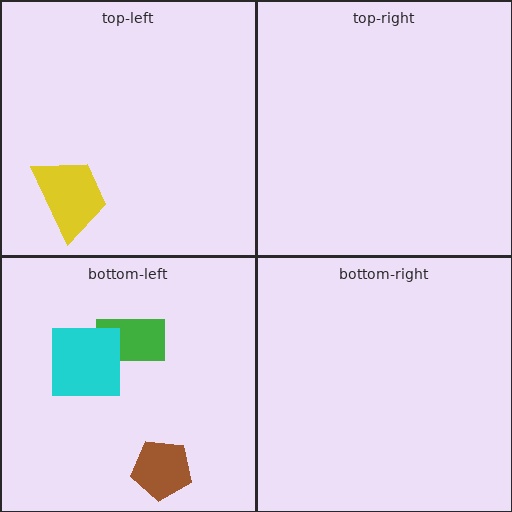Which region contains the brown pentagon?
The bottom-left region.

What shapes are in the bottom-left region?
The green rectangle, the cyan square, the brown pentagon.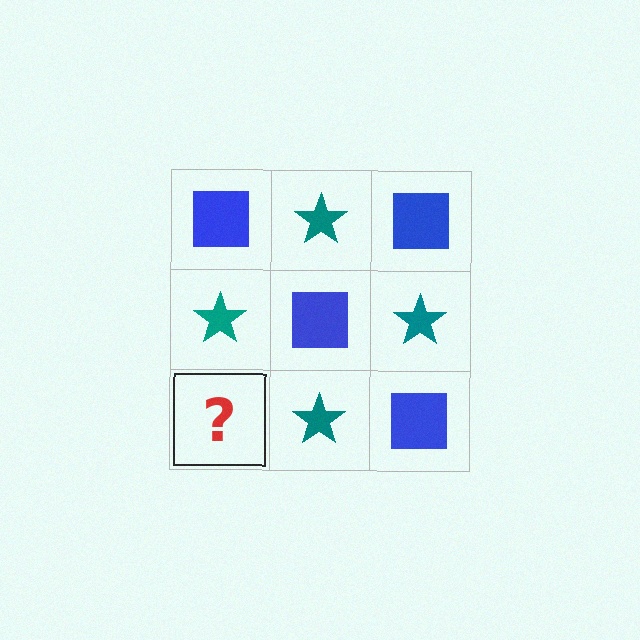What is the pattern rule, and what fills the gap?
The rule is that it alternates blue square and teal star in a checkerboard pattern. The gap should be filled with a blue square.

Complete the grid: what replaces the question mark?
The question mark should be replaced with a blue square.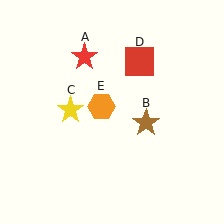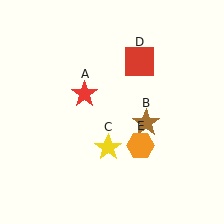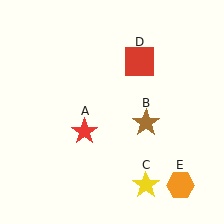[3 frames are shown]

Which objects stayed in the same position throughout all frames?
Brown star (object B) and red square (object D) remained stationary.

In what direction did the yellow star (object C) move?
The yellow star (object C) moved down and to the right.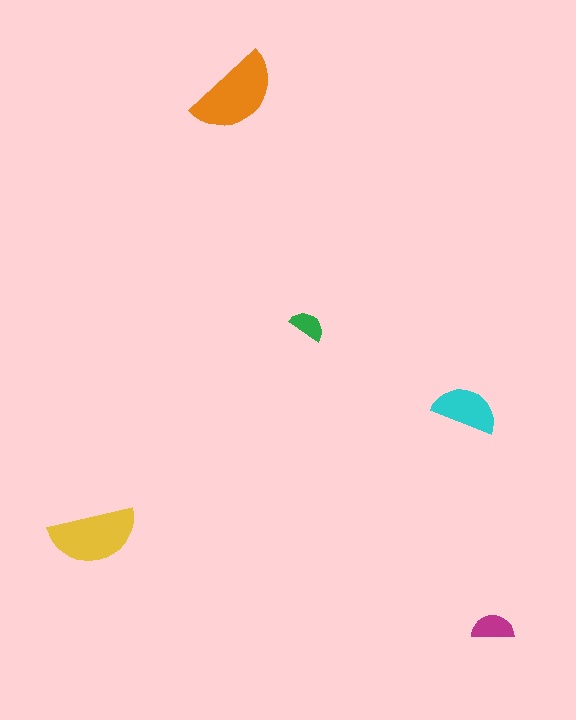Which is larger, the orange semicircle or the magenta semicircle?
The orange one.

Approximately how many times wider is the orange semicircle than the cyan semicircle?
About 1.5 times wider.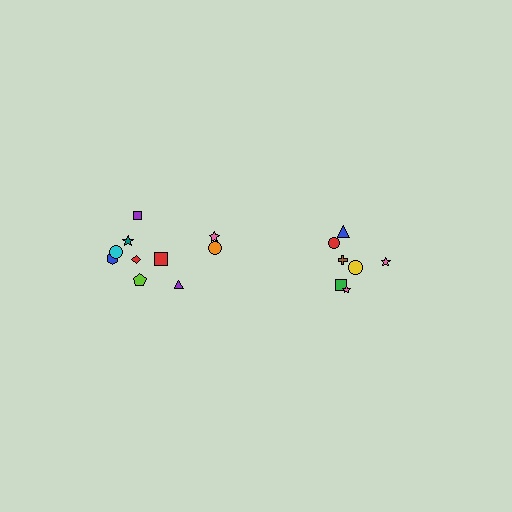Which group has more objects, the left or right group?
The left group.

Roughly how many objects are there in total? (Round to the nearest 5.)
Roughly 15 objects in total.